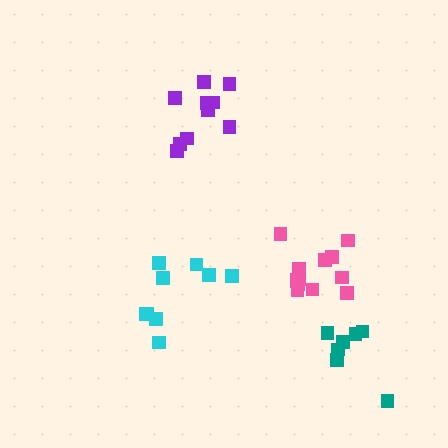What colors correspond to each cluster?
The clusters are colored: purple, pink, teal, cyan.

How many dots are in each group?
Group 1: 10 dots, Group 2: 13 dots, Group 3: 7 dots, Group 4: 9 dots (39 total).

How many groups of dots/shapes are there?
There are 4 groups.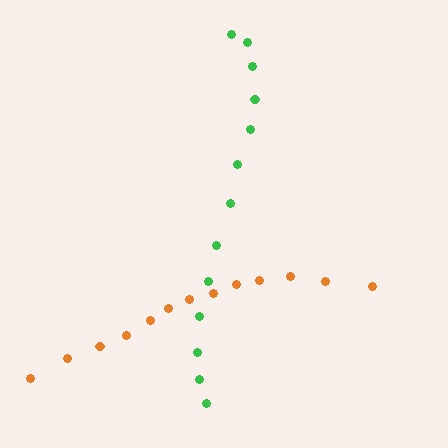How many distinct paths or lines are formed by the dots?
There are 2 distinct paths.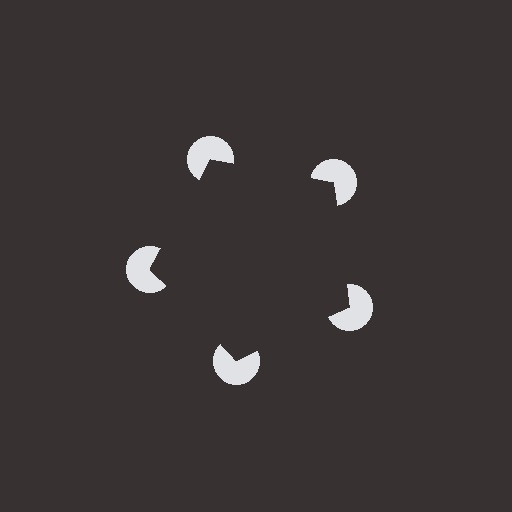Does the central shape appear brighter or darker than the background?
It typically appears slightly darker than the background, even though no actual brightness change is drawn.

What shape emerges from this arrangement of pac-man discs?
An illusory pentagon — its edges are inferred from the aligned wedge cuts in the pac-man discs, not physically drawn.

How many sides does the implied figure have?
5 sides.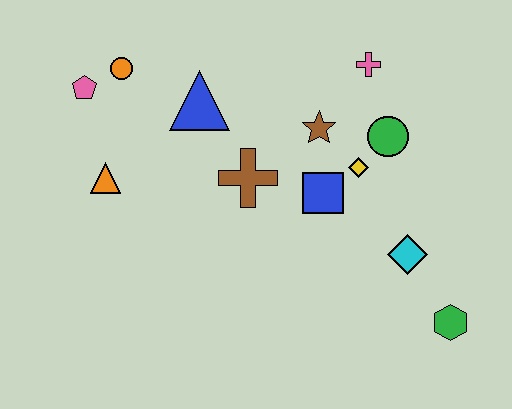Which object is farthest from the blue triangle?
The green hexagon is farthest from the blue triangle.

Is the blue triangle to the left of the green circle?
Yes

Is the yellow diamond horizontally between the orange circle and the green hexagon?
Yes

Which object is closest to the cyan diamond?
The green hexagon is closest to the cyan diamond.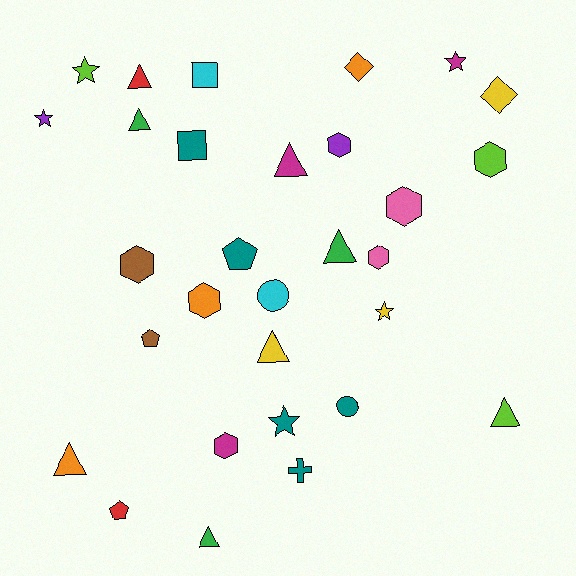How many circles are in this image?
There are 2 circles.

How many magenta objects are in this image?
There are 3 magenta objects.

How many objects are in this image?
There are 30 objects.